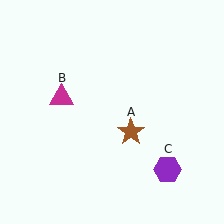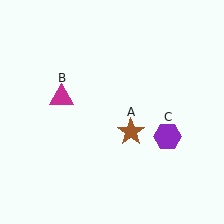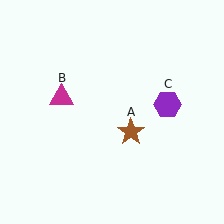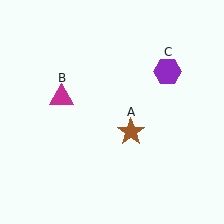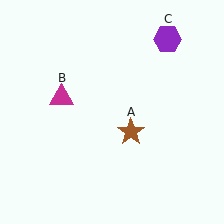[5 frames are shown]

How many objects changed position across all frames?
1 object changed position: purple hexagon (object C).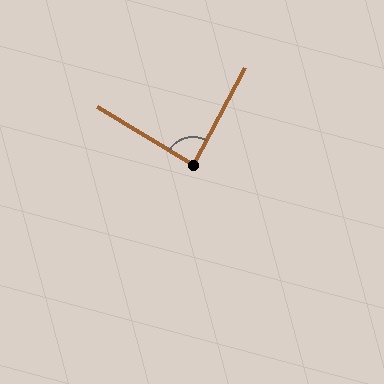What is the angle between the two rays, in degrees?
Approximately 87 degrees.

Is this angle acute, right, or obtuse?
It is approximately a right angle.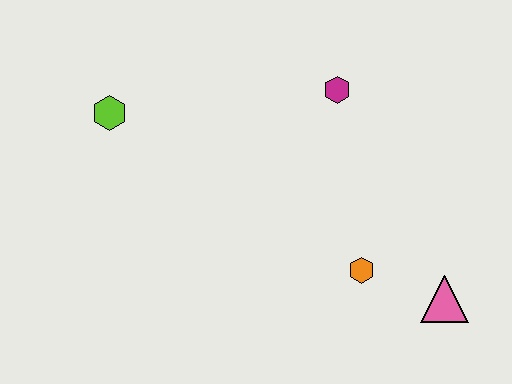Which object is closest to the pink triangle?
The orange hexagon is closest to the pink triangle.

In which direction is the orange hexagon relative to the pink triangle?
The orange hexagon is to the left of the pink triangle.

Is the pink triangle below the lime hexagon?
Yes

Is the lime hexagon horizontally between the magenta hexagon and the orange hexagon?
No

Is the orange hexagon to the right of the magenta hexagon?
Yes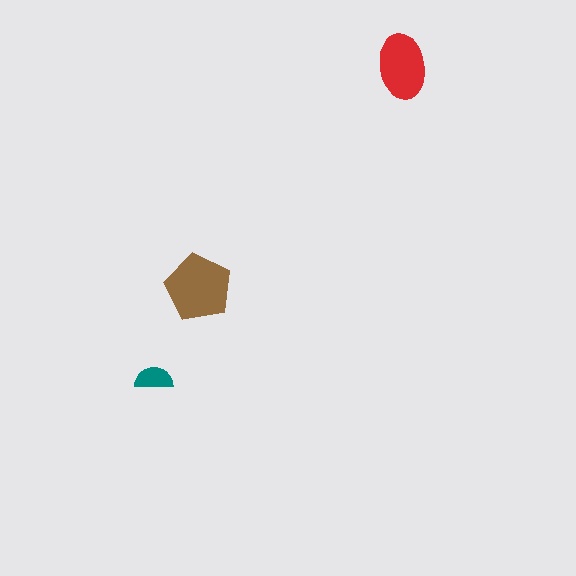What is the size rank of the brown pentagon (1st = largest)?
1st.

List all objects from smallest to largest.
The teal semicircle, the red ellipse, the brown pentagon.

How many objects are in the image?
There are 3 objects in the image.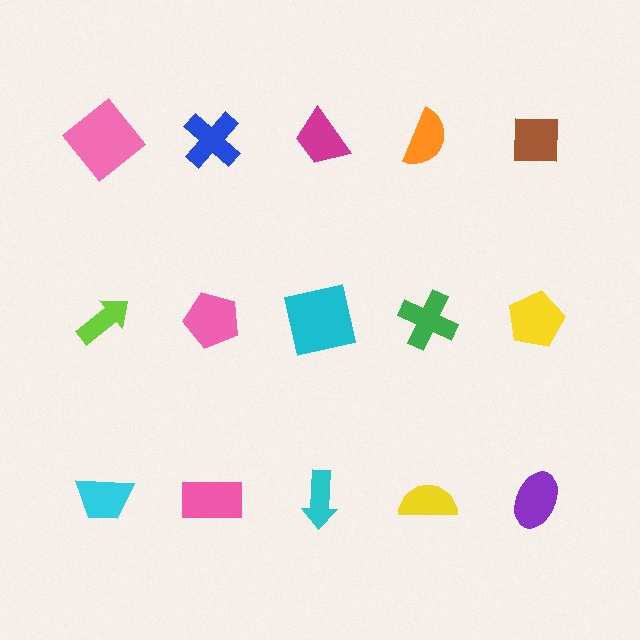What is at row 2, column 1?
A lime arrow.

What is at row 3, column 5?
A purple ellipse.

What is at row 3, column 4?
A yellow semicircle.